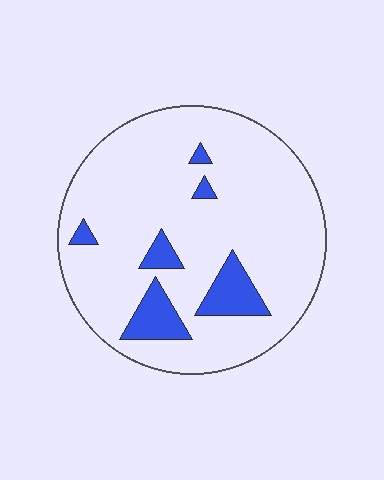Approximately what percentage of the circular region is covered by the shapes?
Approximately 10%.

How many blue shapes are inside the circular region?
6.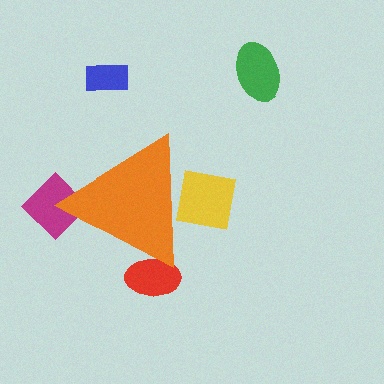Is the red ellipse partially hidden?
Yes, the red ellipse is partially hidden behind the orange triangle.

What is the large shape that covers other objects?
An orange triangle.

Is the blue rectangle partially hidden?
No, the blue rectangle is fully visible.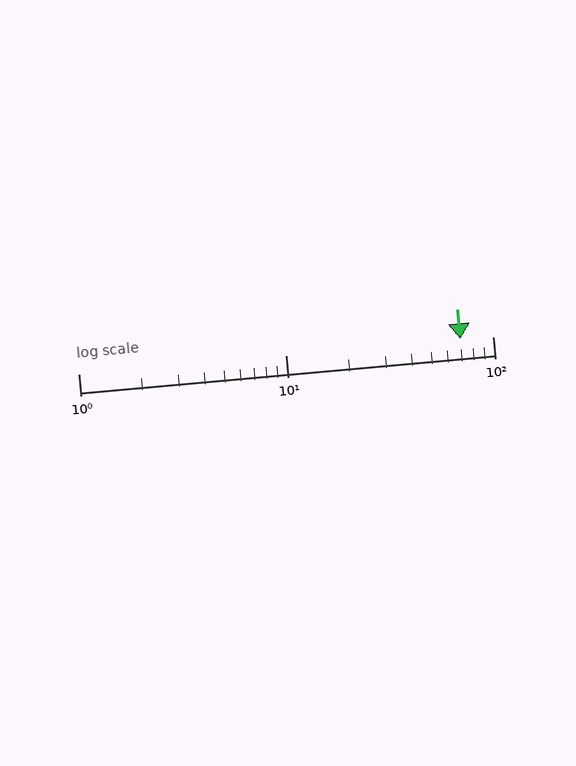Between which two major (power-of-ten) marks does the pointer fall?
The pointer is between 10 and 100.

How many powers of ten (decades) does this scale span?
The scale spans 2 decades, from 1 to 100.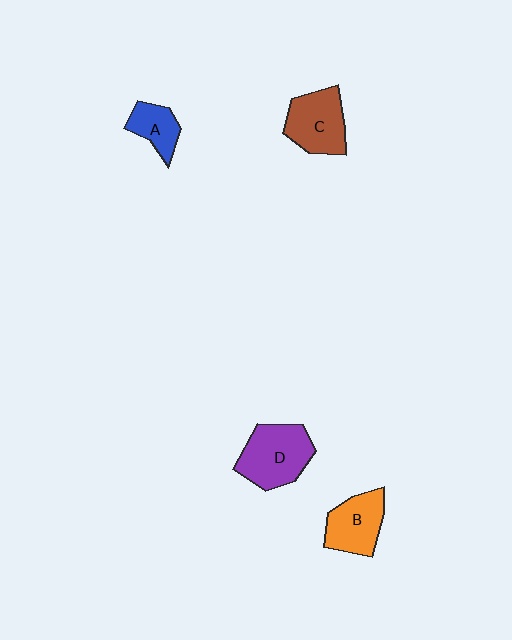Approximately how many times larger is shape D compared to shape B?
Approximately 1.3 times.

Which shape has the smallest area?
Shape A (blue).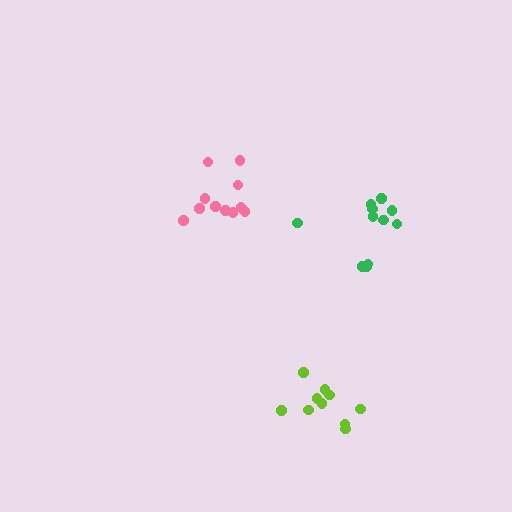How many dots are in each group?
Group 1: 11 dots, Group 2: 11 dots, Group 3: 11 dots (33 total).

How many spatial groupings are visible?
There are 3 spatial groupings.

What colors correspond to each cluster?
The clusters are colored: green, pink, lime.